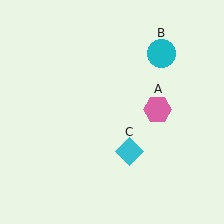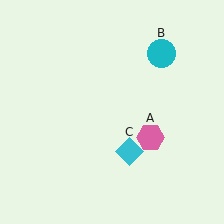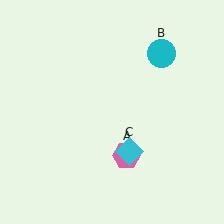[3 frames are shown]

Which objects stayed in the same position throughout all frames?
Cyan circle (object B) and cyan diamond (object C) remained stationary.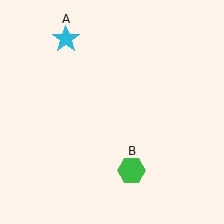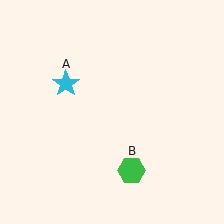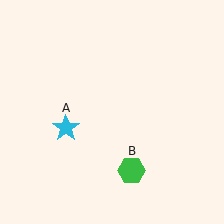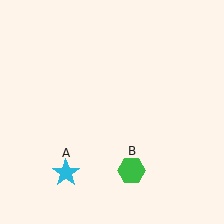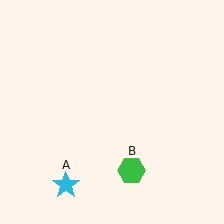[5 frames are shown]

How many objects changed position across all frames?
1 object changed position: cyan star (object A).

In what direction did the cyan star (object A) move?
The cyan star (object A) moved down.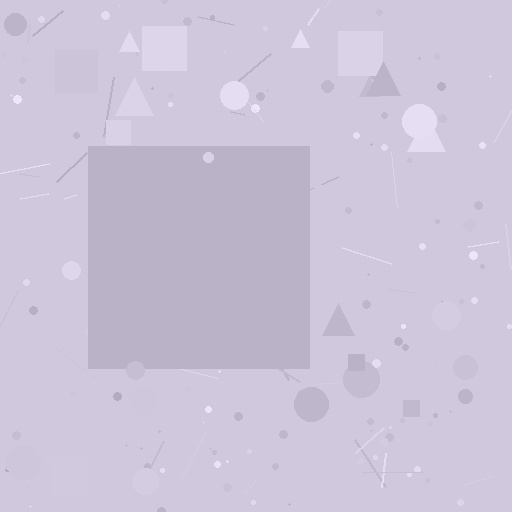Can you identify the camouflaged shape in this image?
The camouflaged shape is a square.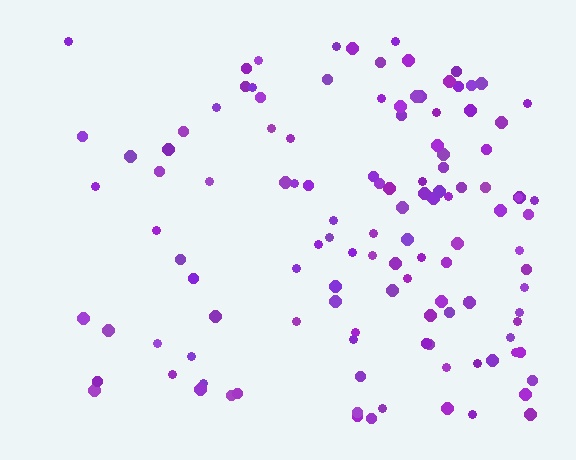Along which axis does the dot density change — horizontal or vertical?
Horizontal.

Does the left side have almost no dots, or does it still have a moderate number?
Still a moderate number, just noticeably fewer than the right.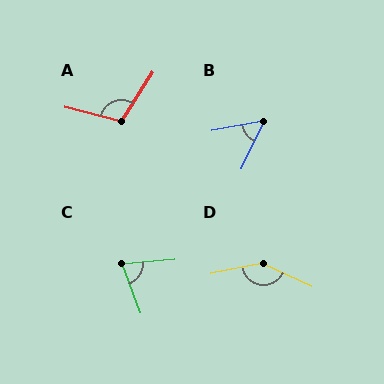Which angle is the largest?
D, at approximately 144 degrees.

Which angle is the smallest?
B, at approximately 54 degrees.